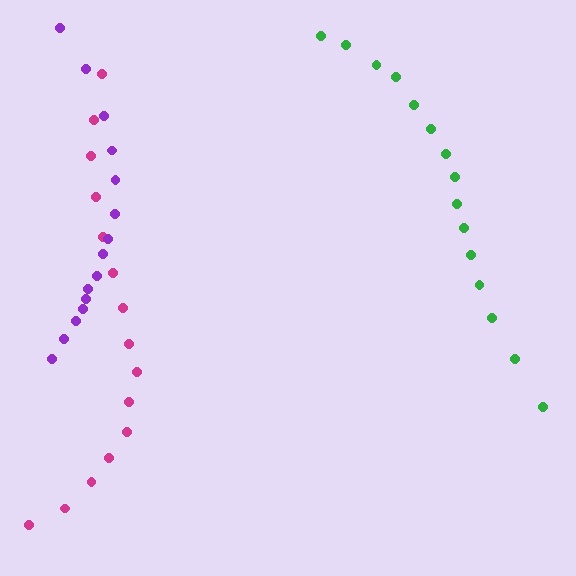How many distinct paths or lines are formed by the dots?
There are 3 distinct paths.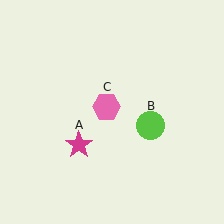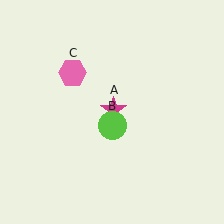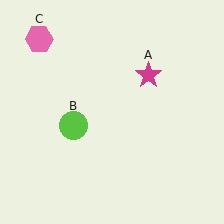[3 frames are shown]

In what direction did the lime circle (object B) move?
The lime circle (object B) moved left.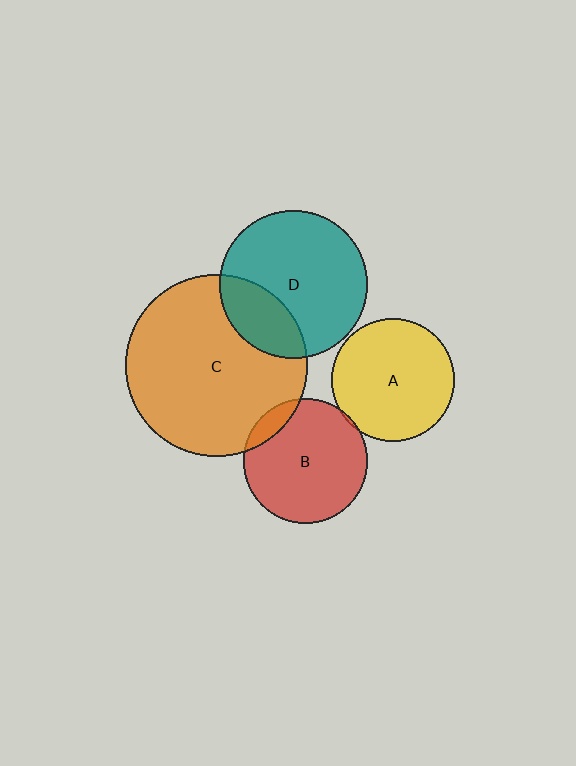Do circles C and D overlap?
Yes.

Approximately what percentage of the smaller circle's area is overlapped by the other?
Approximately 25%.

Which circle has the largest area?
Circle C (orange).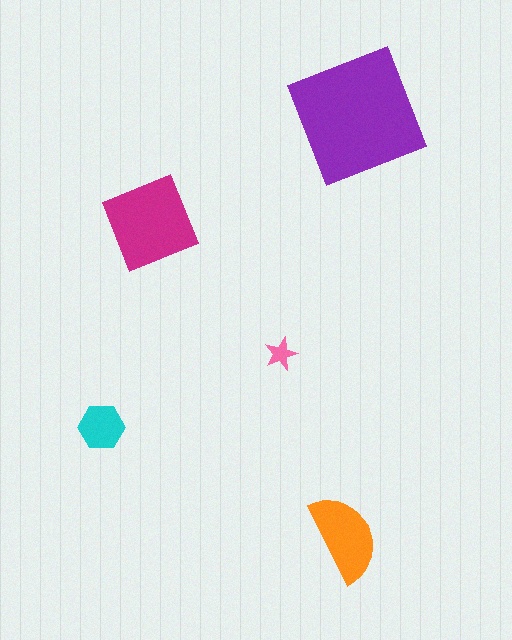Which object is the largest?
The purple square.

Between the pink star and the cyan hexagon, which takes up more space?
The cyan hexagon.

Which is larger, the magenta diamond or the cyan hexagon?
The magenta diamond.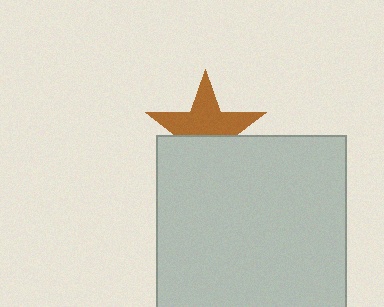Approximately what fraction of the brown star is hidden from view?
Roughly 41% of the brown star is hidden behind the light gray square.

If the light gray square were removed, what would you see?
You would see the complete brown star.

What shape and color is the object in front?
The object in front is a light gray square.